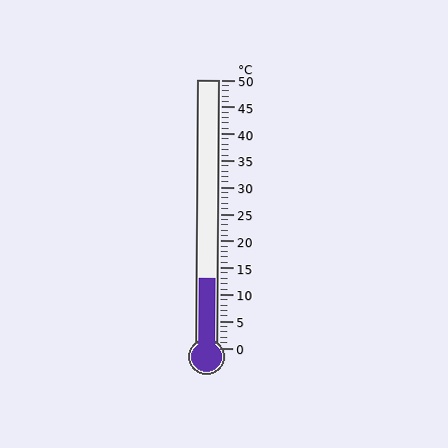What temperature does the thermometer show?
The thermometer shows approximately 13°C.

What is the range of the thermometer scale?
The thermometer scale ranges from 0°C to 50°C.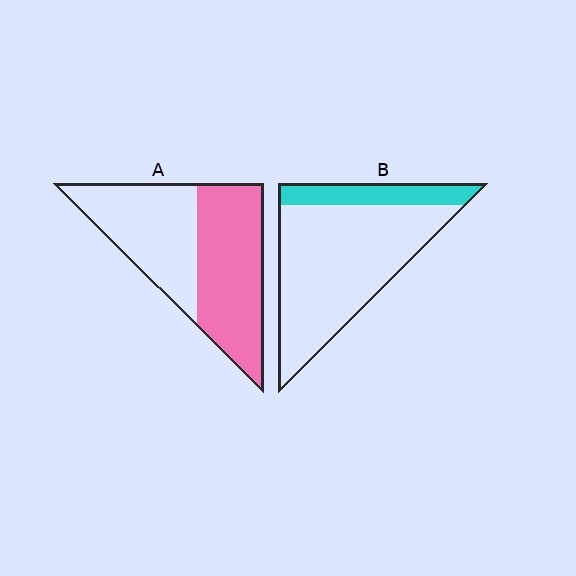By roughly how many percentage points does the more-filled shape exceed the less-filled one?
By roughly 35 percentage points (A over B).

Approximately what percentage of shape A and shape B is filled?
A is approximately 55% and B is approximately 20%.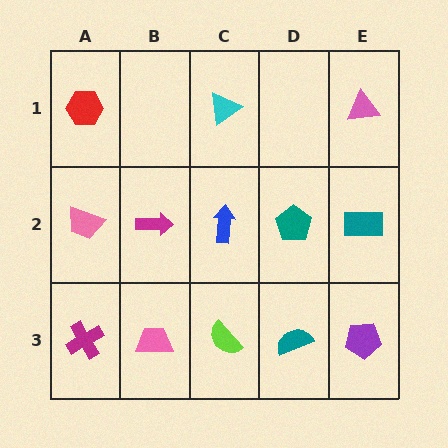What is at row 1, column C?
A cyan triangle.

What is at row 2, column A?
A pink trapezoid.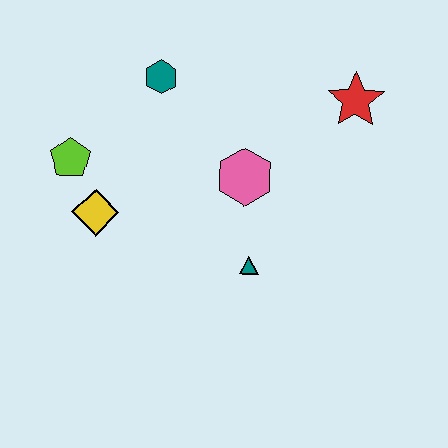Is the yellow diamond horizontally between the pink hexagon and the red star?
No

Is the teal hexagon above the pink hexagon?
Yes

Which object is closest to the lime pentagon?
The yellow diamond is closest to the lime pentagon.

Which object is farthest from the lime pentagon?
The red star is farthest from the lime pentagon.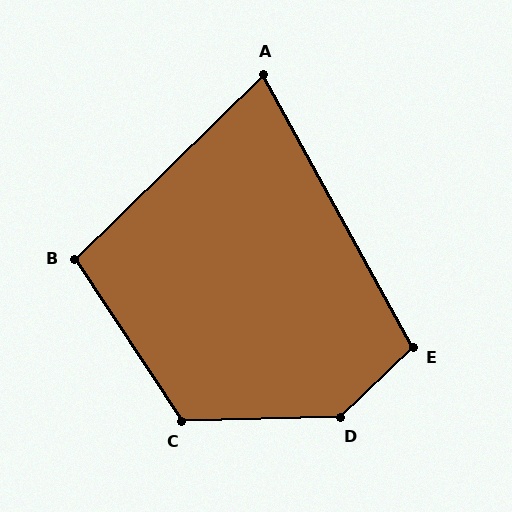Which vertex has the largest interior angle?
D, at approximately 138 degrees.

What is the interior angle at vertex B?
Approximately 101 degrees (obtuse).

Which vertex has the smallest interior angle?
A, at approximately 74 degrees.